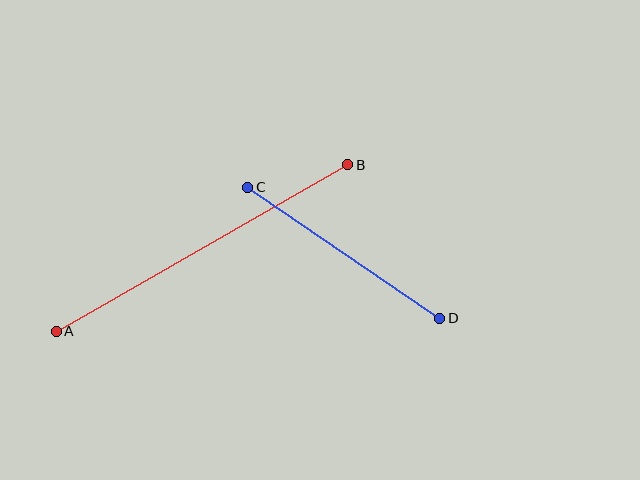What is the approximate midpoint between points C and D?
The midpoint is at approximately (344, 253) pixels.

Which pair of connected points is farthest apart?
Points A and B are farthest apart.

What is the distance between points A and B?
The distance is approximately 336 pixels.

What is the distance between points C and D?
The distance is approximately 232 pixels.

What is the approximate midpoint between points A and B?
The midpoint is at approximately (202, 248) pixels.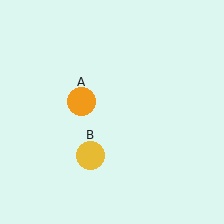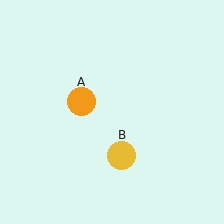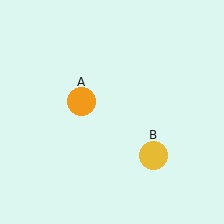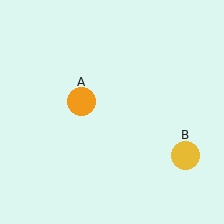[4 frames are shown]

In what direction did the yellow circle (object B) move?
The yellow circle (object B) moved right.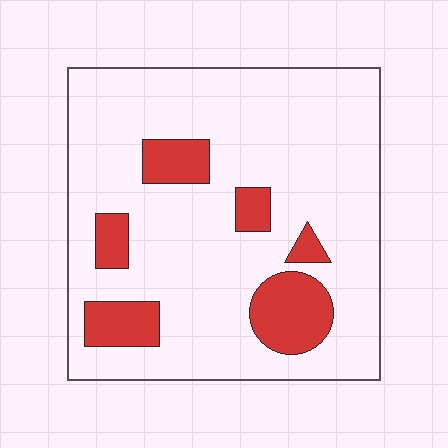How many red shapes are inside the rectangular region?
6.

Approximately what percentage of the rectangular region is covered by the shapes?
Approximately 15%.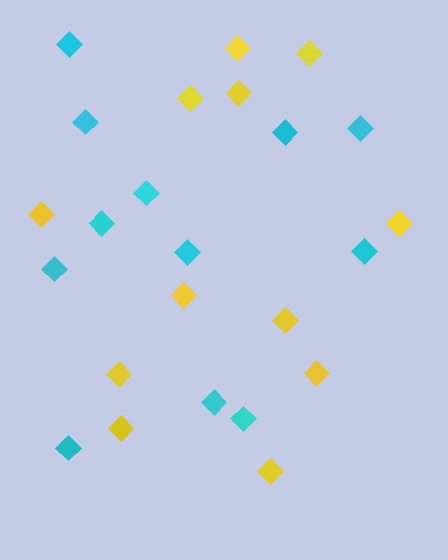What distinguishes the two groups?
There are 2 groups: one group of yellow diamonds (12) and one group of cyan diamonds (12).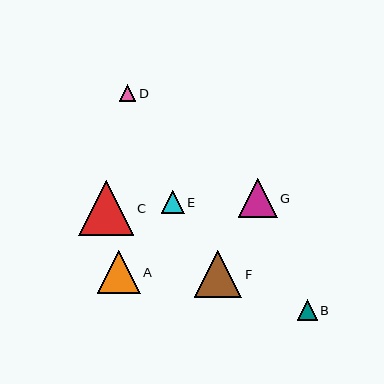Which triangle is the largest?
Triangle C is the largest with a size of approximately 55 pixels.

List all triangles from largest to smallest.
From largest to smallest: C, F, A, G, E, B, D.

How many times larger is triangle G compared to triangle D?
Triangle G is approximately 2.4 times the size of triangle D.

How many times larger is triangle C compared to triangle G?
Triangle C is approximately 1.4 times the size of triangle G.